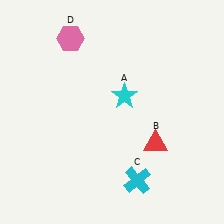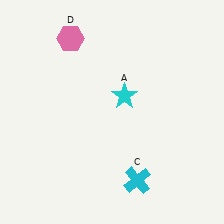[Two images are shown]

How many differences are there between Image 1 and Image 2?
There is 1 difference between the two images.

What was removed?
The red triangle (B) was removed in Image 2.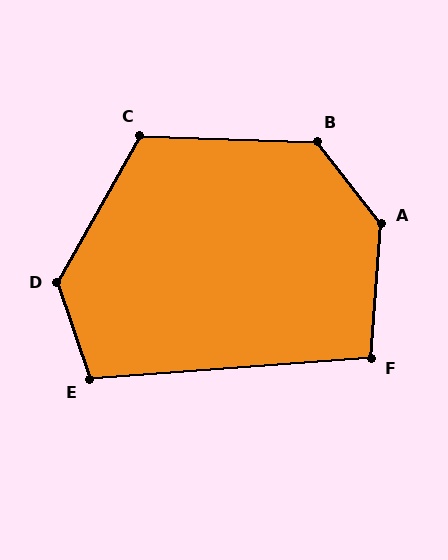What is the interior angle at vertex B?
Approximately 130 degrees (obtuse).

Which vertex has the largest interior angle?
A, at approximately 138 degrees.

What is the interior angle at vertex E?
Approximately 104 degrees (obtuse).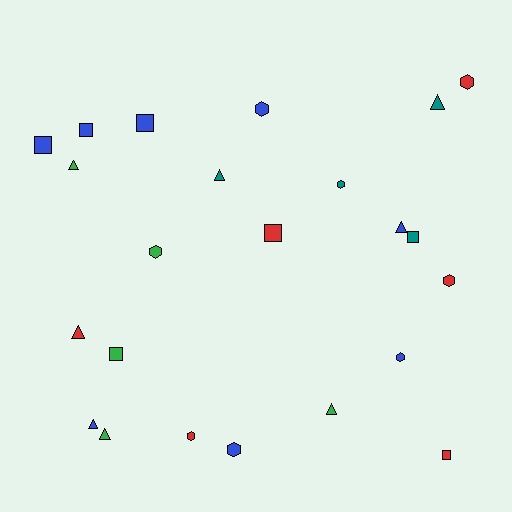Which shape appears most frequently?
Hexagon, with 8 objects.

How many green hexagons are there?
There is 1 green hexagon.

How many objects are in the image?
There are 23 objects.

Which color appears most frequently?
Blue, with 8 objects.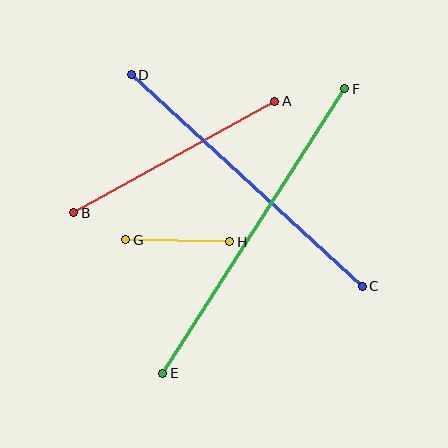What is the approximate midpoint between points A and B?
The midpoint is at approximately (174, 157) pixels.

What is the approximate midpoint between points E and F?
The midpoint is at approximately (254, 231) pixels.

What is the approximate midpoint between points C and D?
The midpoint is at approximately (247, 181) pixels.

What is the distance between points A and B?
The distance is approximately 230 pixels.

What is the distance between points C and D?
The distance is approximately 314 pixels.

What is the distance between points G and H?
The distance is approximately 104 pixels.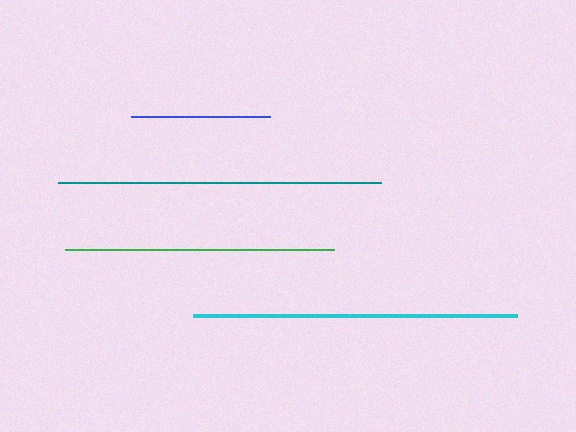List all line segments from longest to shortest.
From longest to shortest: cyan, teal, green, blue.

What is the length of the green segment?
The green segment is approximately 269 pixels long.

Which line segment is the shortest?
The blue line is the shortest at approximately 139 pixels.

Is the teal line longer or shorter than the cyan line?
The cyan line is longer than the teal line.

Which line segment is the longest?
The cyan line is the longest at approximately 324 pixels.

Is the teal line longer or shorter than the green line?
The teal line is longer than the green line.